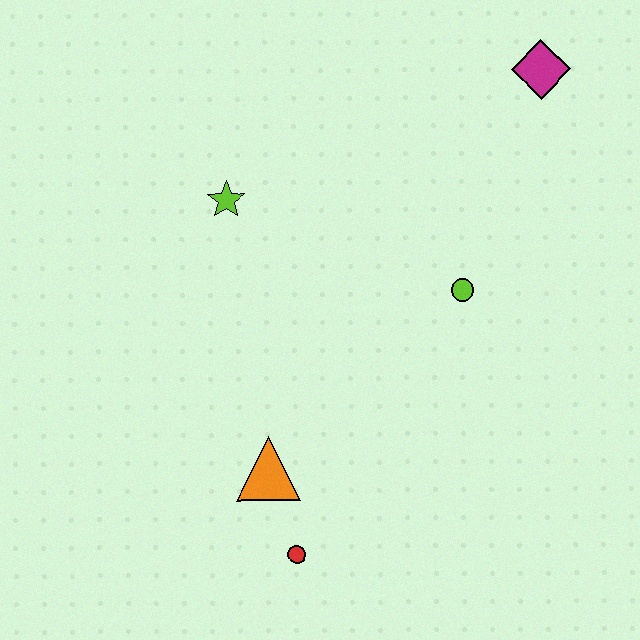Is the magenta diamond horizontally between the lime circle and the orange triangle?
No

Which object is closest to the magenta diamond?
The lime circle is closest to the magenta diamond.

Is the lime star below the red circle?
No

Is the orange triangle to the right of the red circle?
No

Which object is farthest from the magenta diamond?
The red circle is farthest from the magenta diamond.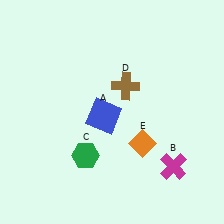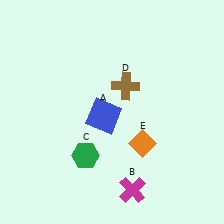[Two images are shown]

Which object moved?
The magenta cross (B) moved left.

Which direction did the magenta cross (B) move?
The magenta cross (B) moved left.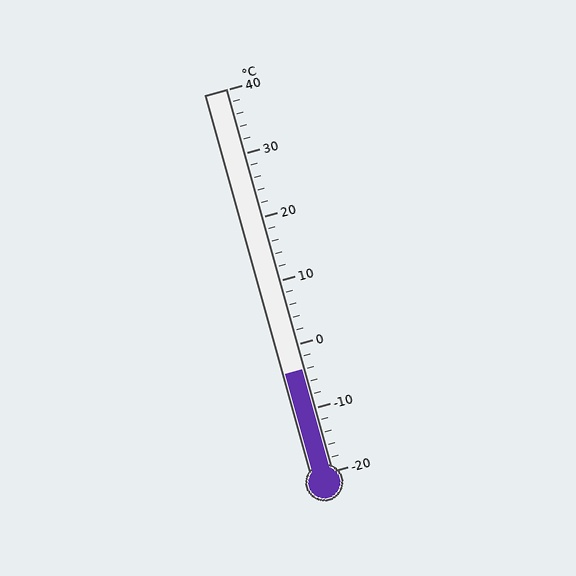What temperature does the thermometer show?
The thermometer shows approximately -4°C.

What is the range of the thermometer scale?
The thermometer scale ranges from -20°C to 40°C.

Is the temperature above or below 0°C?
The temperature is below 0°C.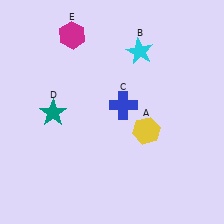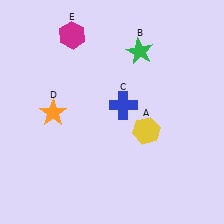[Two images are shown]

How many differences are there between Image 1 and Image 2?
There are 2 differences between the two images.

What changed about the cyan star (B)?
In Image 1, B is cyan. In Image 2, it changed to green.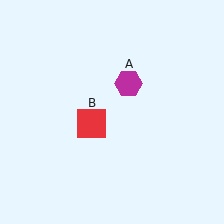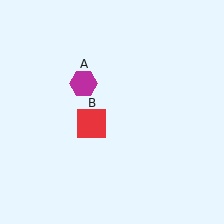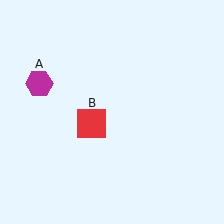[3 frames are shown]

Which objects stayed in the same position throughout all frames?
Red square (object B) remained stationary.